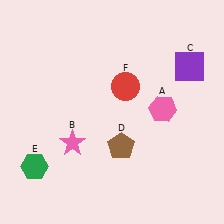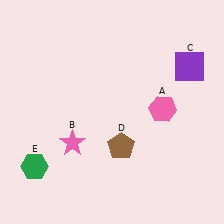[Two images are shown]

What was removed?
The red circle (F) was removed in Image 2.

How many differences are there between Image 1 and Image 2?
There is 1 difference between the two images.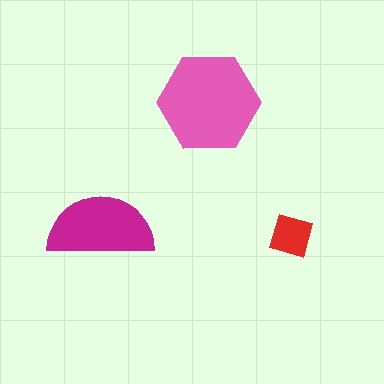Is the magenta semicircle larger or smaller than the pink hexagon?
Smaller.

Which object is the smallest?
The red diamond.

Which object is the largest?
The pink hexagon.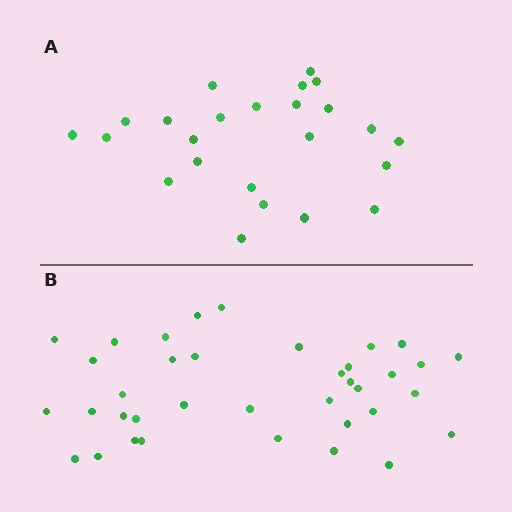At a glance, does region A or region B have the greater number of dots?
Region B (the bottom region) has more dots.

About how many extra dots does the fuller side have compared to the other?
Region B has approximately 15 more dots than region A.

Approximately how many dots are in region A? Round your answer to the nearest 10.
About 20 dots. (The exact count is 24, which rounds to 20.)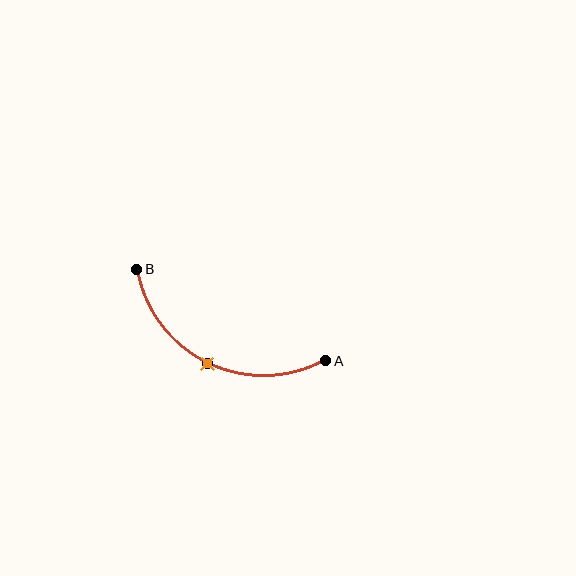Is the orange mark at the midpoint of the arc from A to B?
Yes. The orange mark lies on the arc at equal arc-length from both A and B — it is the arc midpoint.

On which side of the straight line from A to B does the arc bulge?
The arc bulges below the straight line connecting A and B.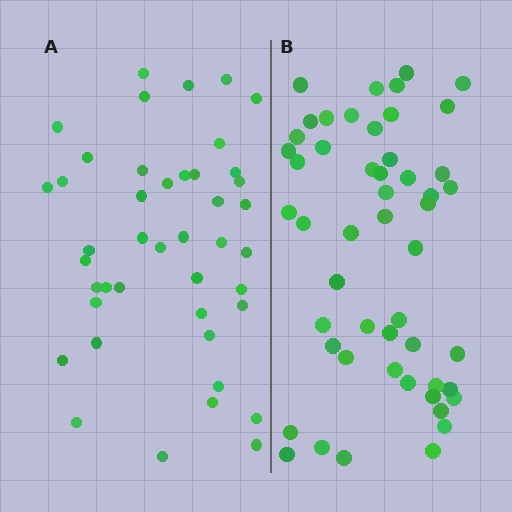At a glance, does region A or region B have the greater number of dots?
Region B (the right region) has more dots.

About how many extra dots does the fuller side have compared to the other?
Region B has roughly 8 or so more dots than region A.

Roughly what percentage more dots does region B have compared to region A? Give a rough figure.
About 20% more.